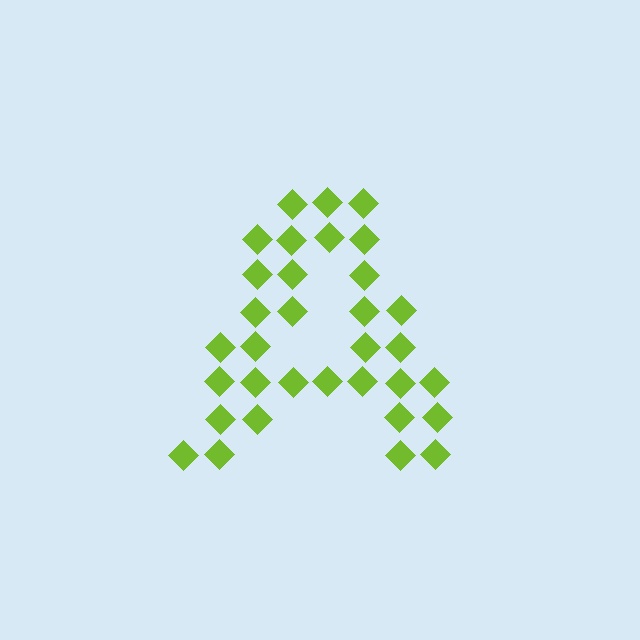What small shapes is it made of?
It is made of small diamonds.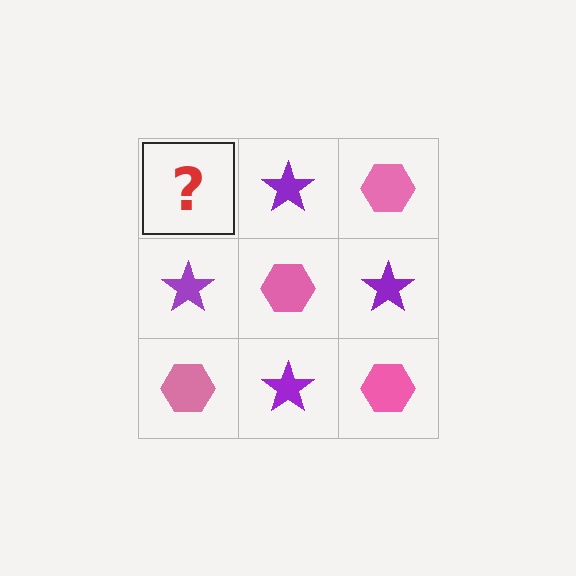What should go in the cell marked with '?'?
The missing cell should contain a pink hexagon.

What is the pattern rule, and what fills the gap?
The rule is that it alternates pink hexagon and purple star in a checkerboard pattern. The gap should be filled with a pink hexagon.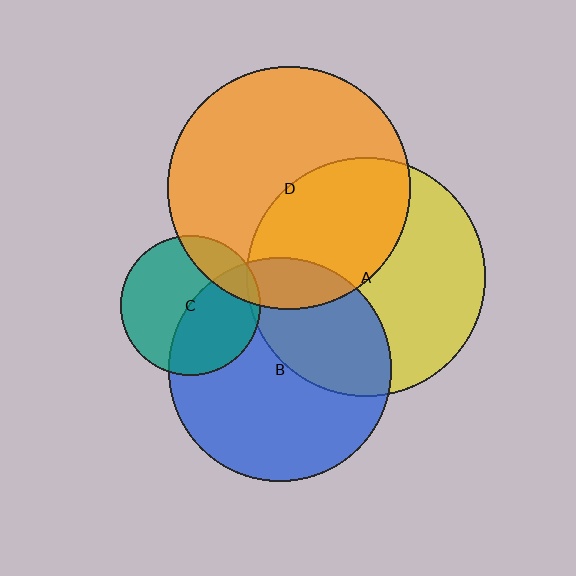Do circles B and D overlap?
Yes.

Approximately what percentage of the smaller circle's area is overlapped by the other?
Approximately 15%.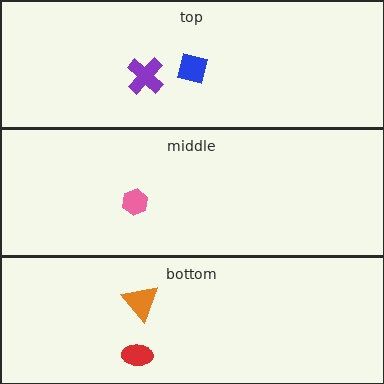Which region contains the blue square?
The top region.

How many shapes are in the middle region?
1.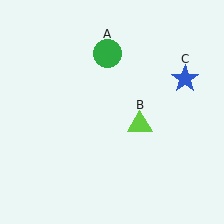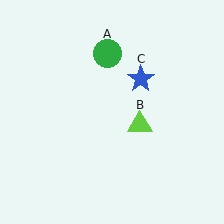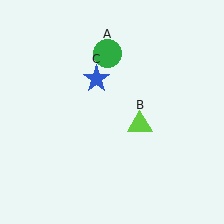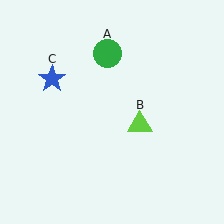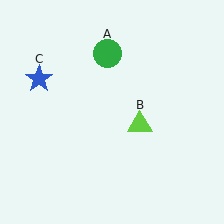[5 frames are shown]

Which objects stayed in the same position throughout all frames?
Green circle (object A) and lime triangle (object B) remained stationary.